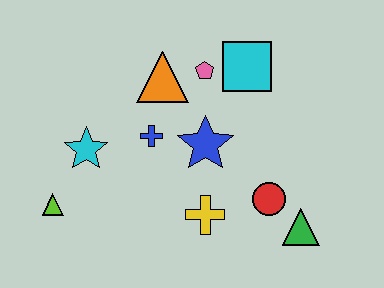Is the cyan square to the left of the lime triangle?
No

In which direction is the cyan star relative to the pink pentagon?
The cyan star is to the left of the pink pentagon.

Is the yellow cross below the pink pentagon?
Yes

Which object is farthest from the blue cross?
The green triangle is farthest from the blue cross.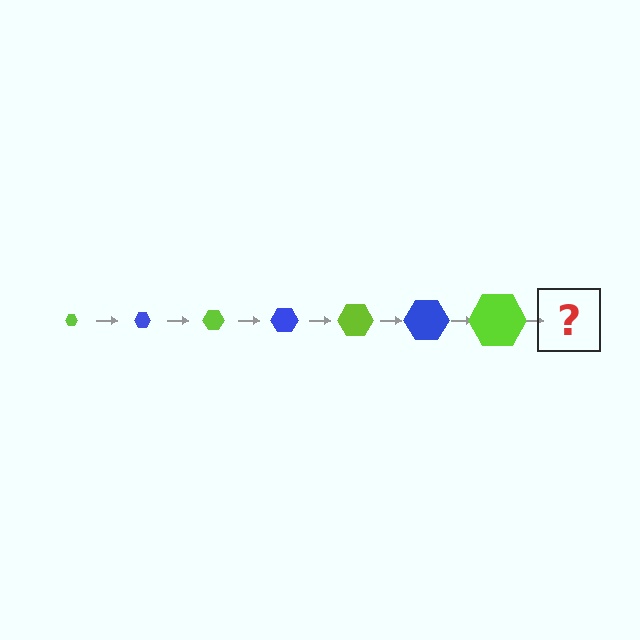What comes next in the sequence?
The next element should be a blue hexagon, larger than the previous one.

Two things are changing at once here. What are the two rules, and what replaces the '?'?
The two rules are that the hexagon grows larger each step and the color cycles through lime and blue. The '?' should be a blue hexagon, larger than the previous one.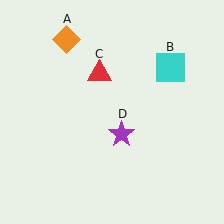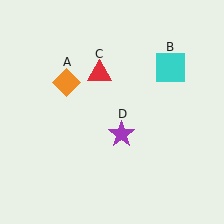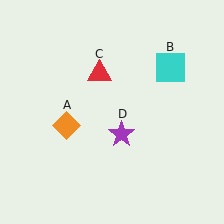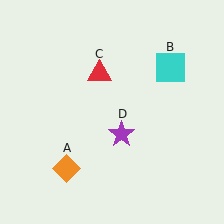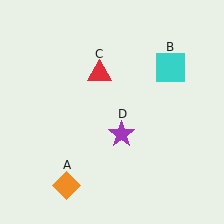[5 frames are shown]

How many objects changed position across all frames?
1 object changed position: orange diamond (object A).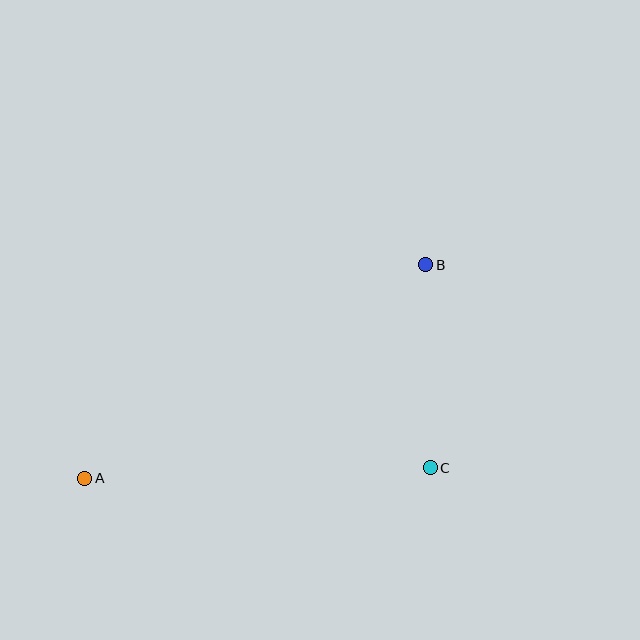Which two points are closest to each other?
Points B and C are closest to each other.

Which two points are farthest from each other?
Points A and B are farthest from each other.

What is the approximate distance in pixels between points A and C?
The distance between A and C is approximately 346 pixels.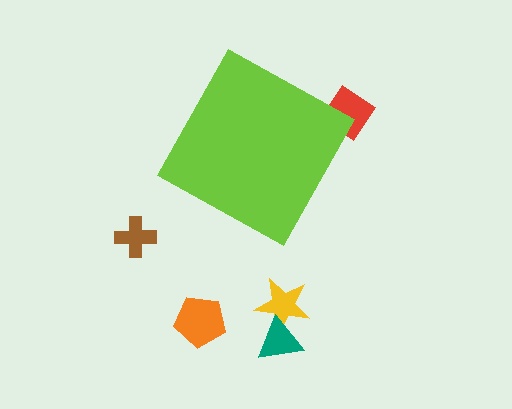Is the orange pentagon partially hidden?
No, the orange pentagon is fully visible.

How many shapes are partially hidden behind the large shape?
1 shape is partially hidden.